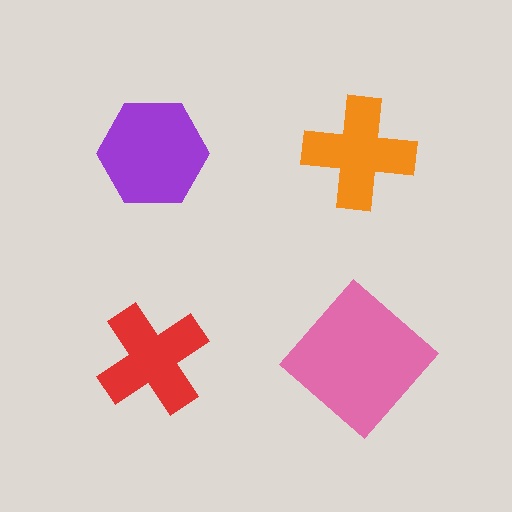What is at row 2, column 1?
A red cross.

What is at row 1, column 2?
An orange cross.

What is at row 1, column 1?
A purple hexagon.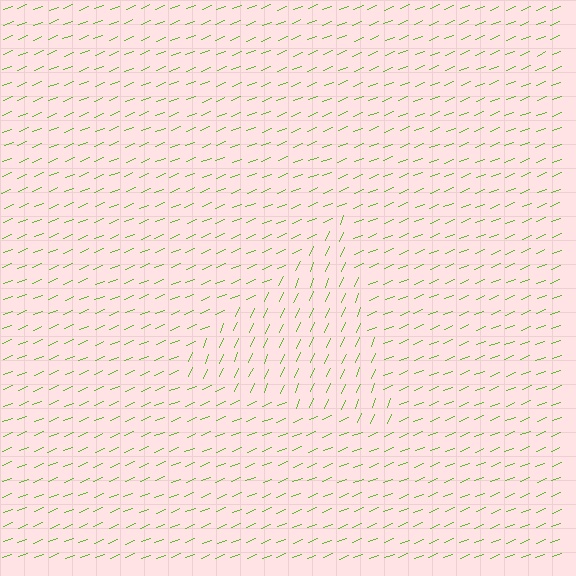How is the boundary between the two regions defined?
The boundary is defined purely by a change in line orientation (approximately 45 degrees difference). All lines are the same color and thickness.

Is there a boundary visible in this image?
Yes, there is a texture boundary formed by a change in line orientation.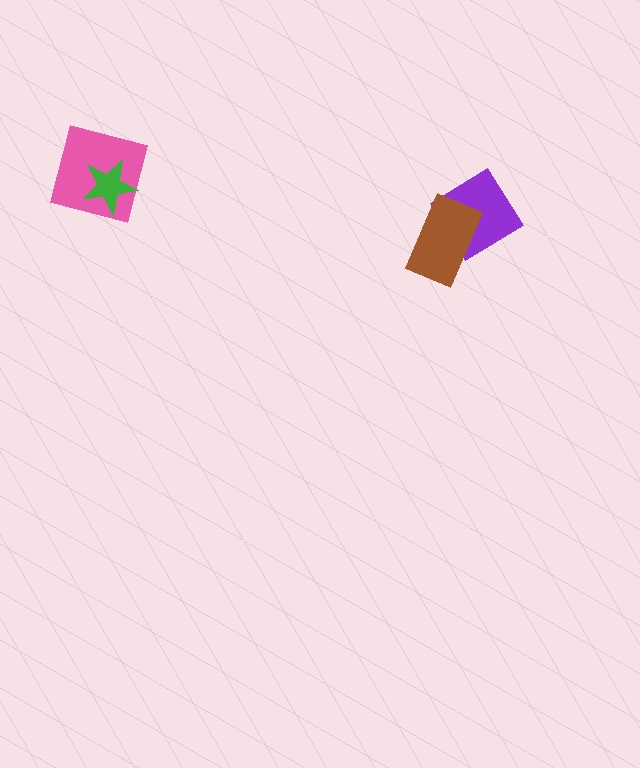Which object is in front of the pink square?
The green star is in front of the pink square.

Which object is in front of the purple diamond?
The brown rectangle is in front of the purple diamond.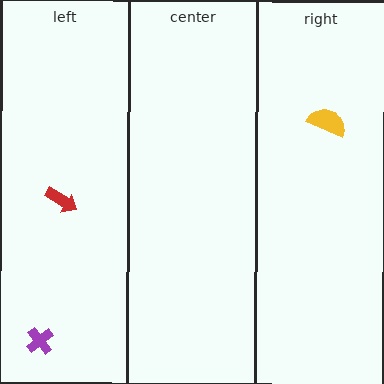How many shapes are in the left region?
2.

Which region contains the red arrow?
The left region.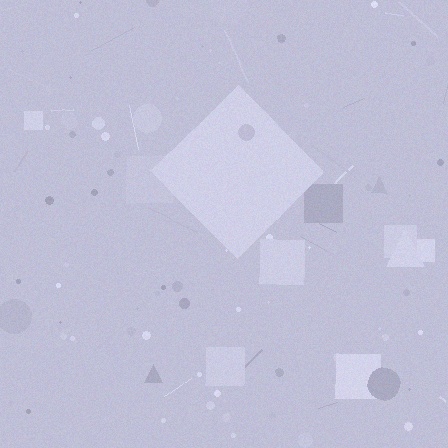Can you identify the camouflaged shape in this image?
The camouflaged shape is a diamond.